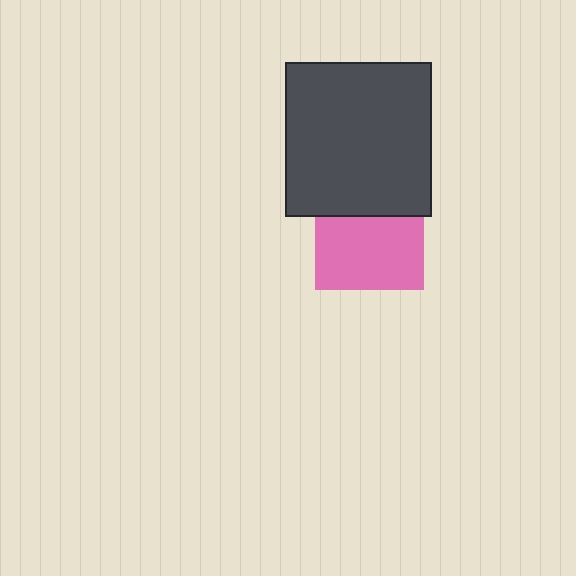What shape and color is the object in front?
The object in front is a dark gray rectangle.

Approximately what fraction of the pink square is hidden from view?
Roughly 33% of the pink square is hidden behind the dark gray rectangle.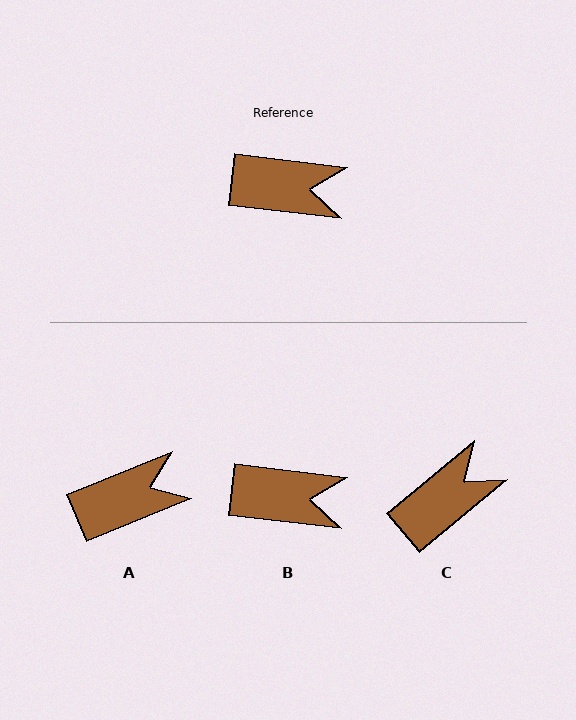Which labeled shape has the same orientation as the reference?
B.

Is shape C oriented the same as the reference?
No, it is off by about 47 degrees.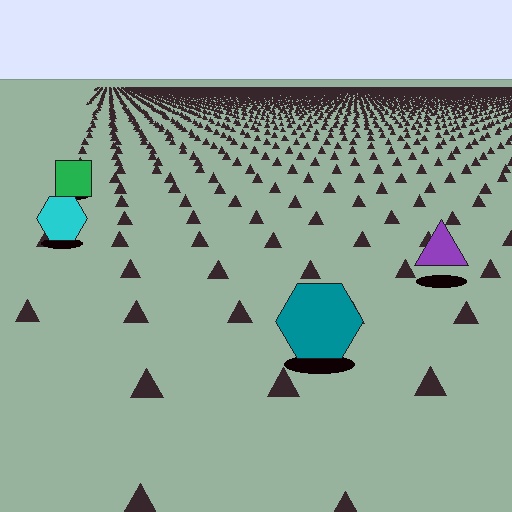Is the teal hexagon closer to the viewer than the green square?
Yes. The teal hexagon is closer — you can tell from the texture gradient: the ground texture is coarser near it.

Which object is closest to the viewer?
The teal hexagon is closest. The texture marks near it are larger and more spread out.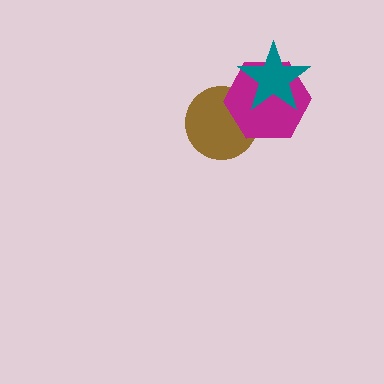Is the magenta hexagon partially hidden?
Yes, it is partially covered by another shape.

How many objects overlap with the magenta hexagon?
2 objects overlap with the magenta hexagon.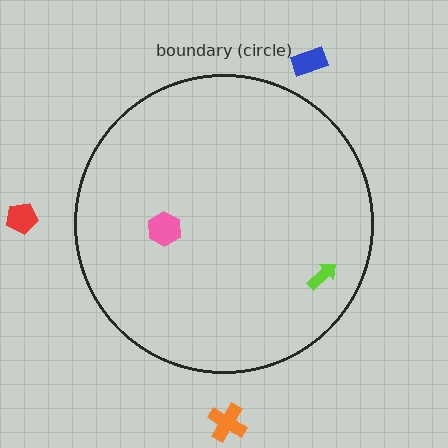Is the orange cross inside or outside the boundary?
Outside.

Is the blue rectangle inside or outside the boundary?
Outside.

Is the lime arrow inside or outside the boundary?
Inside.